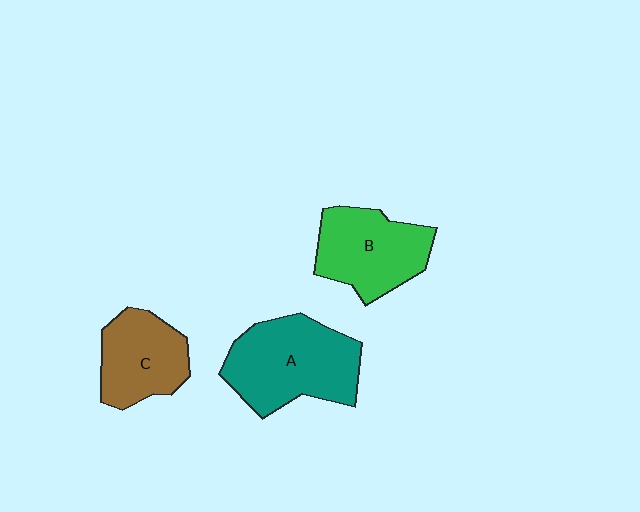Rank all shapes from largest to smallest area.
From largest to smallest: A (teal), B (green), C (brown).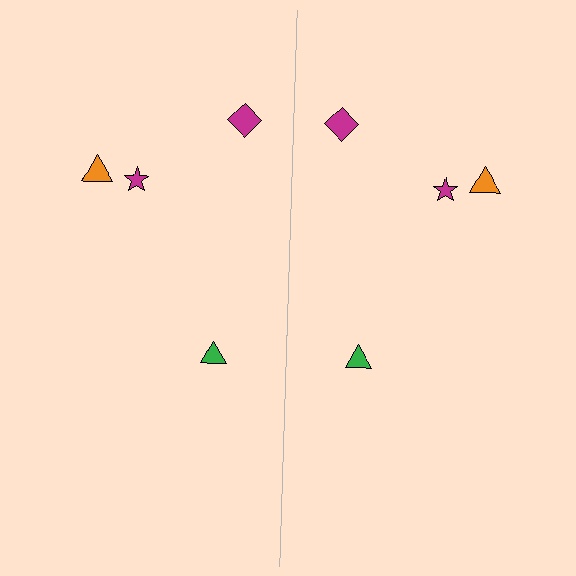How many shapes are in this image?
There are 8 shapes in this image.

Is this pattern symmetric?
Yes, this pattern has bilateral (reflection) symmetry.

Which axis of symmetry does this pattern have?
The pattern has a vertical axis of symmetry running through the center of the image.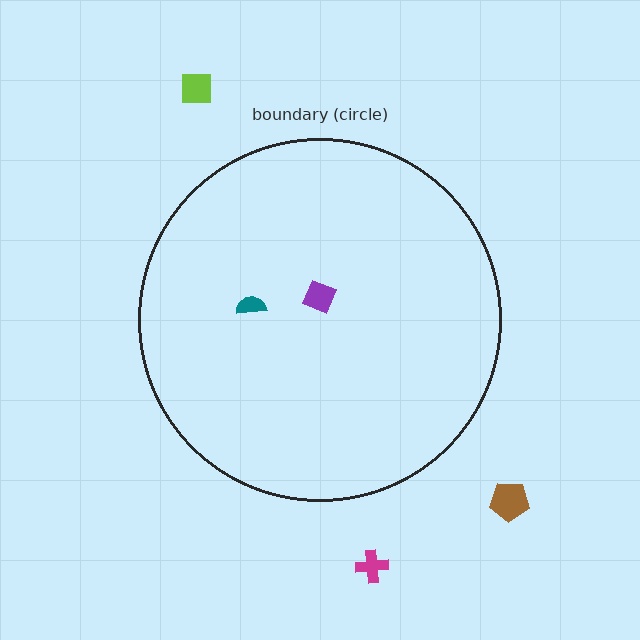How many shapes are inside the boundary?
2 inside, 3 outside.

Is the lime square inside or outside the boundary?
Outside.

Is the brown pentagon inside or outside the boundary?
Outside.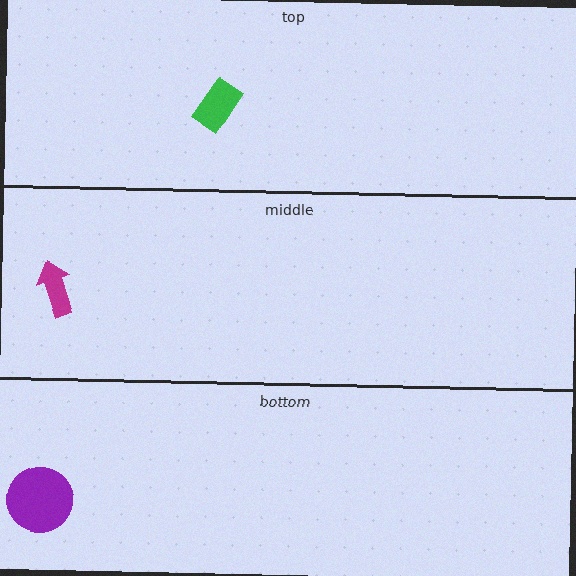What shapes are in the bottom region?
The purple circle.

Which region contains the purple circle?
The bottom region.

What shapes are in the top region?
The green rectangle.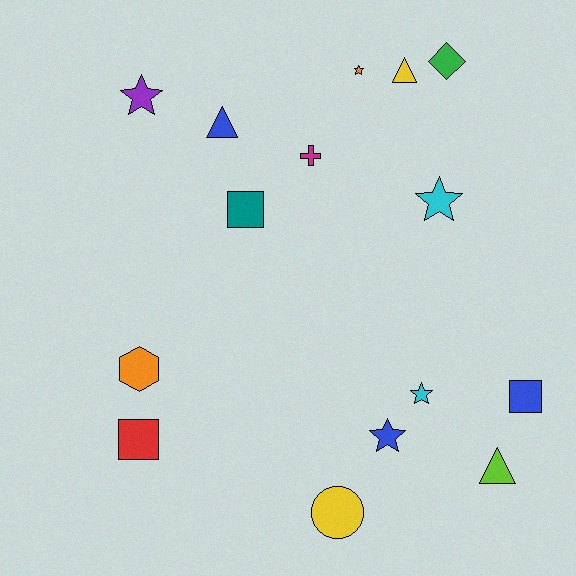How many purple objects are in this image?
There is 1 purple object.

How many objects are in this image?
There are 15 objects.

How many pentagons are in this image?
There are no pentagons.